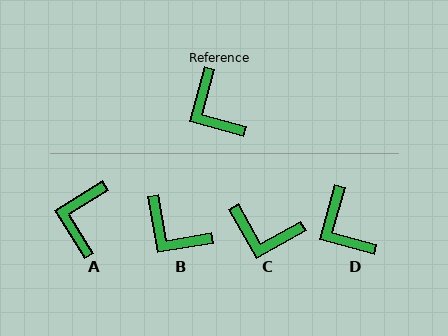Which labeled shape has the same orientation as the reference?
D.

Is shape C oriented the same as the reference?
No, it is off by about 45 degrees.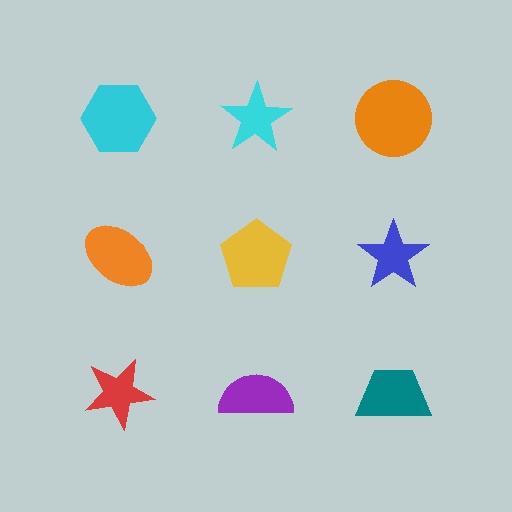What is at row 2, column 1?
An orange ellipse.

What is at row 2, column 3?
A blue star.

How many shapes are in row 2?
3 shapes.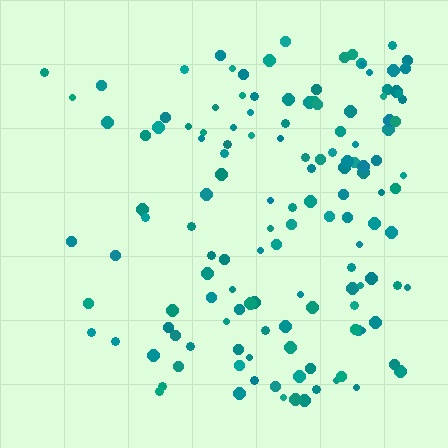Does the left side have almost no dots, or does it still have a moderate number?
Still a moderate number, just noticeably fewer than the right.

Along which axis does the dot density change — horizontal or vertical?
Horizontal.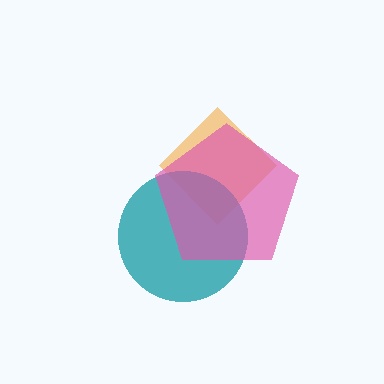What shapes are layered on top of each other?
The layered shapes are: an orange diamond, a teal circle, a pink pentagon.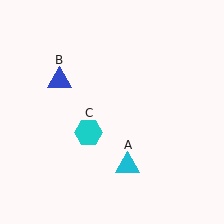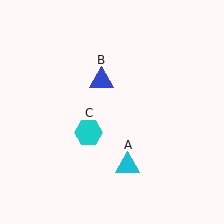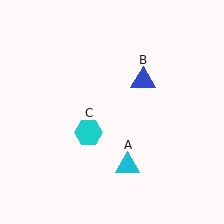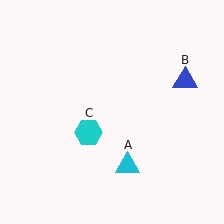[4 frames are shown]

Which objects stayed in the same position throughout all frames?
Cyan triangle (object A) and cyan hexagon (object C) remained stationary.